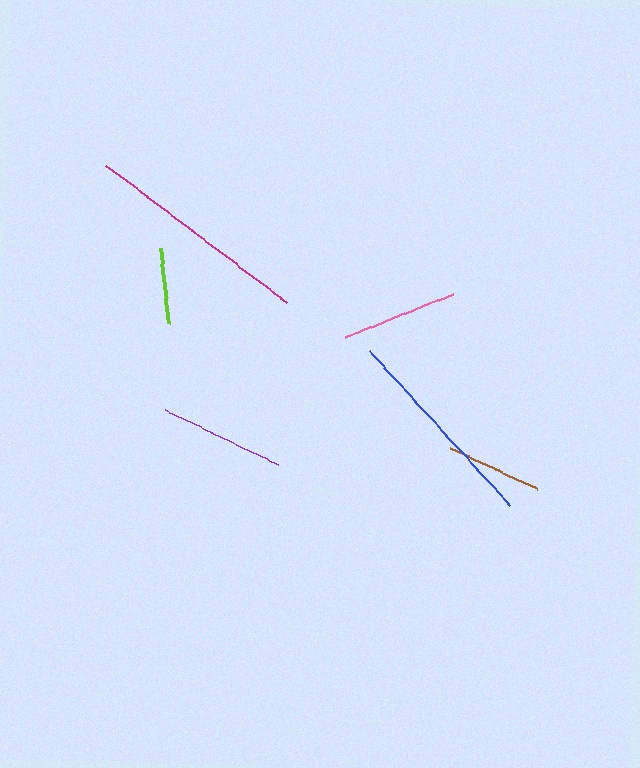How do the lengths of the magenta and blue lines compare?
The magenta and blue lines are approximately the same length.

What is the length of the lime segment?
The lime segment is approximately 76 pixels long.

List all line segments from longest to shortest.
From longest to shortest: magenta, blue, purple, pink, brown, lime.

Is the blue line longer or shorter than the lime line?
The blue line is longer than the lime line.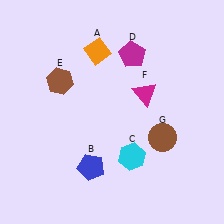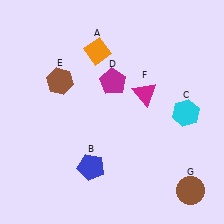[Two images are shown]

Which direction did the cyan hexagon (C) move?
The cyan hexagon (C) moved right.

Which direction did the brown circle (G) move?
The brown circle (G) moved down.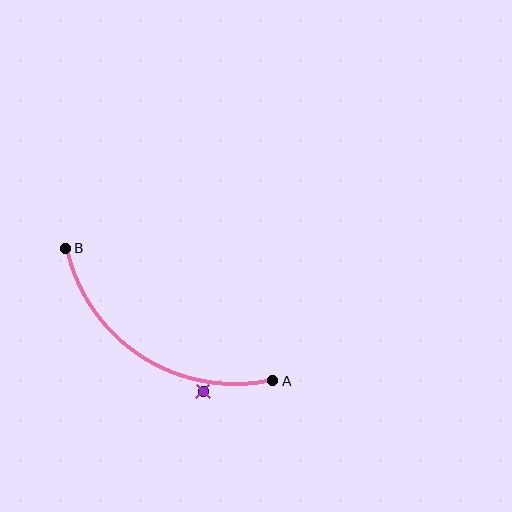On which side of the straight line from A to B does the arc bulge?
The arc bulges below the straight line connecting A and B.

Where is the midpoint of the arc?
The arc midpoint is the point on the curve farthest from the straight line joining A and B. It sits below that line.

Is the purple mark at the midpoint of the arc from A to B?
No — the purple mark does not lie on the arc at all. It sits slightly outside the curve.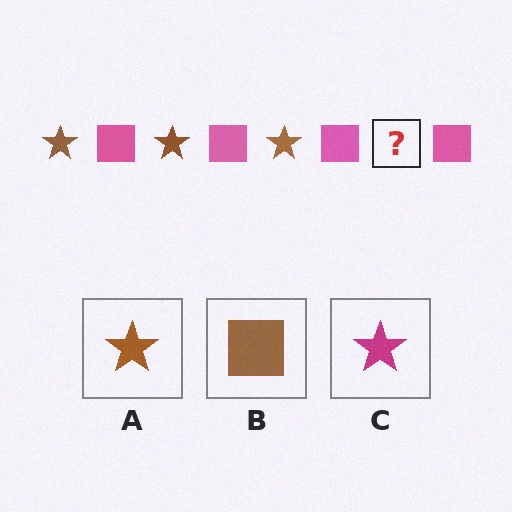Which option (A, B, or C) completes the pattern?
A.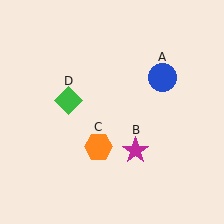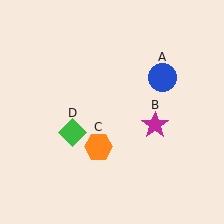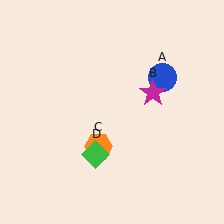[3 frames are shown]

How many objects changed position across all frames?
2 objects changed position: magenta star (object B), green diamond (object D).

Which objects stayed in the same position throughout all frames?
Blue circle (object A) and orange hexagon (object C) remained stationary.